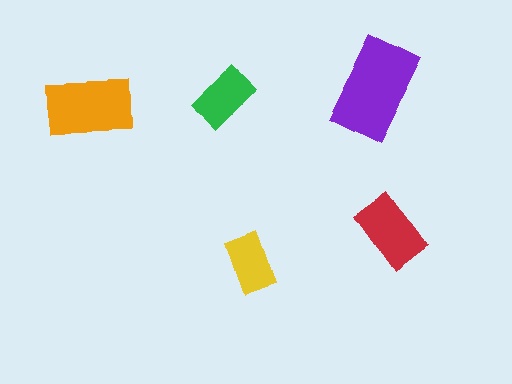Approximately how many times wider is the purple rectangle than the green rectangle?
About 1.5 times wider.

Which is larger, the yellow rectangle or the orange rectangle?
The orange one.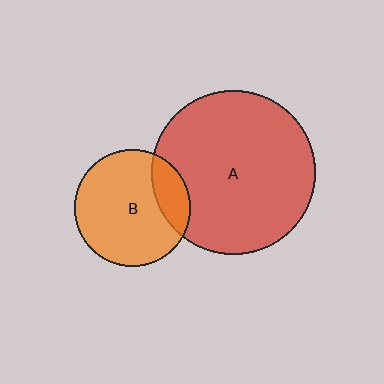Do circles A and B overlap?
Yes.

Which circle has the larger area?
Circle A (red).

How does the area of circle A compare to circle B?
Approximately 2.0 times.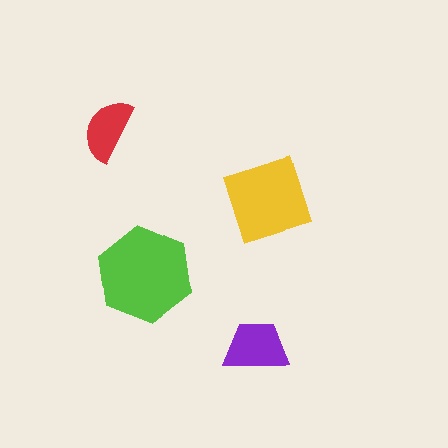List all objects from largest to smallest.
The lime hexagon, the yellow diamond, the purple trapezoid, the red semicircle.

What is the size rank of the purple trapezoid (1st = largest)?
3rd.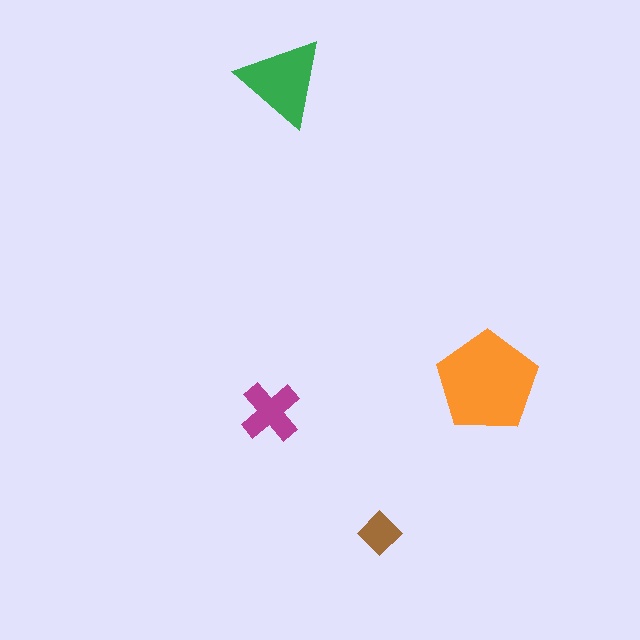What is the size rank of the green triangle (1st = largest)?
2nd.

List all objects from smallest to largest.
The brown diamond, the magenta cross, the green triangle, the orange pentagon.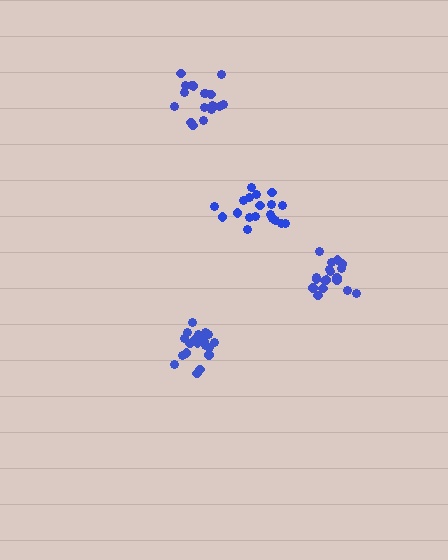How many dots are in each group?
Group 1: 18 dots, Group 2: 20 dots, Group 3: 19 dots, Group 4: 18 dots (75 total).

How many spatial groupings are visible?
There are 4 spatial groupings.